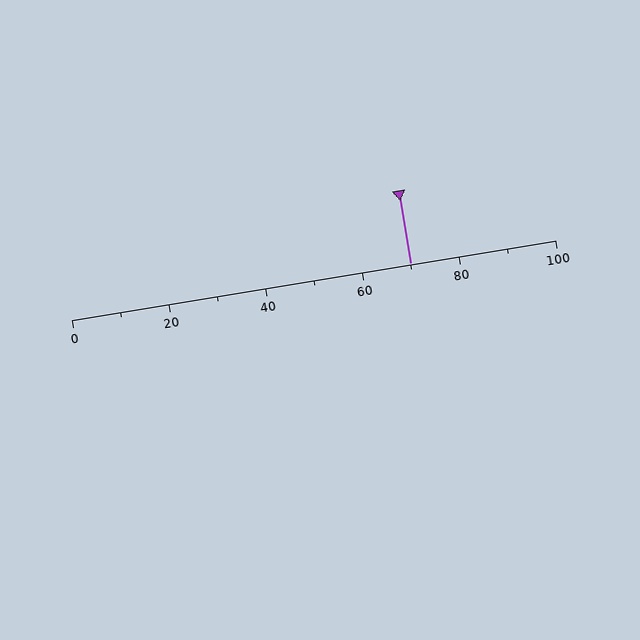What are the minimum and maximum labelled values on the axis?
The axis runs from 0 to 100.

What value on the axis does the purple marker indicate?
The marker indicates approximately 70.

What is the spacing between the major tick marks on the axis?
The major ticks are spaced 20 apart.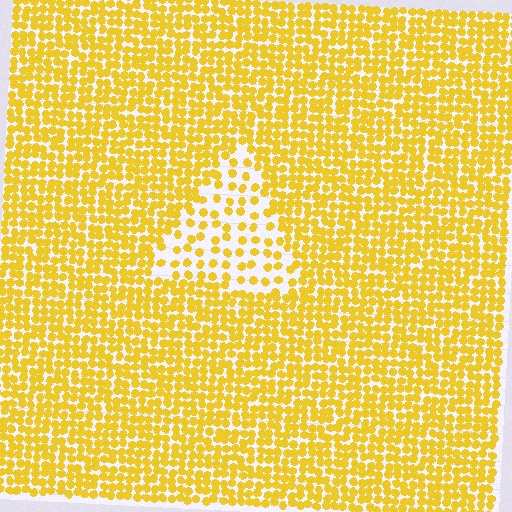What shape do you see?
I see a triangle.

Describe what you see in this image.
The image contains small yellow elements arranged at two different densities. A triangle-shaped region is visible where the elements are less densely packed than the surrounding area.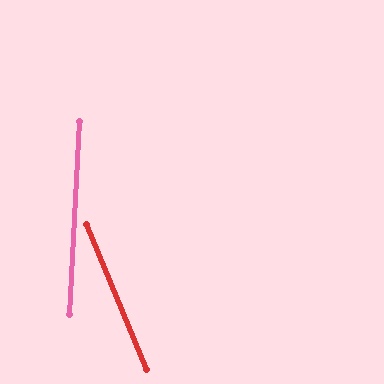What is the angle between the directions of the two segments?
Approximately 25 degrees.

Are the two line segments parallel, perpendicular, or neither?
Neither parallel nor perpendicular — they differ by about 25°.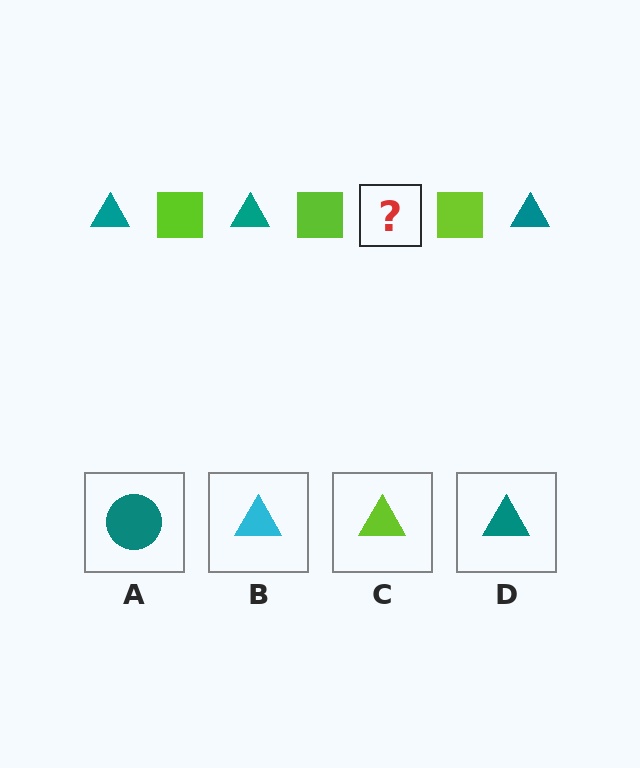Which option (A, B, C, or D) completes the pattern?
D.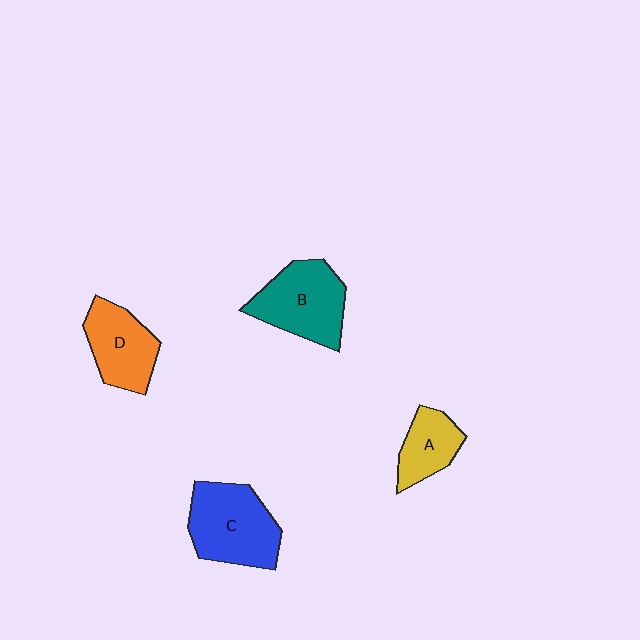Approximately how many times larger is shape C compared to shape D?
Approximately 1.3 times.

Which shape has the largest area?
Shape C (blue).